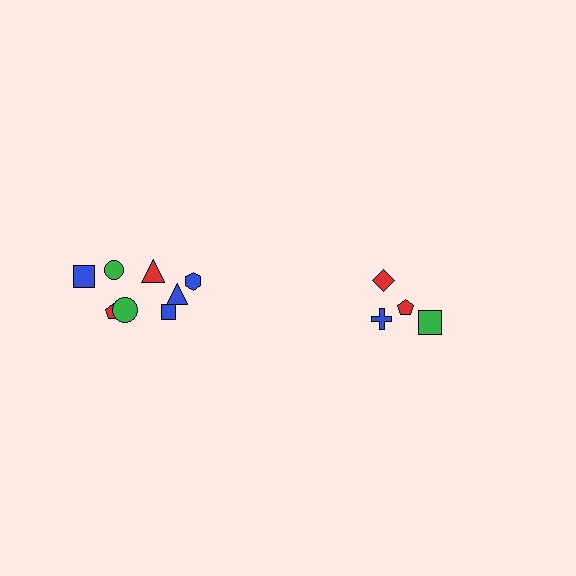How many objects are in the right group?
There are 4 objects.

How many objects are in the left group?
There are 8 objects.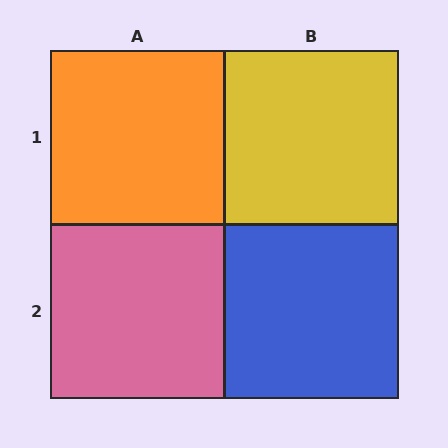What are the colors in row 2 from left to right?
Pink, blue.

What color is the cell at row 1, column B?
Yellow.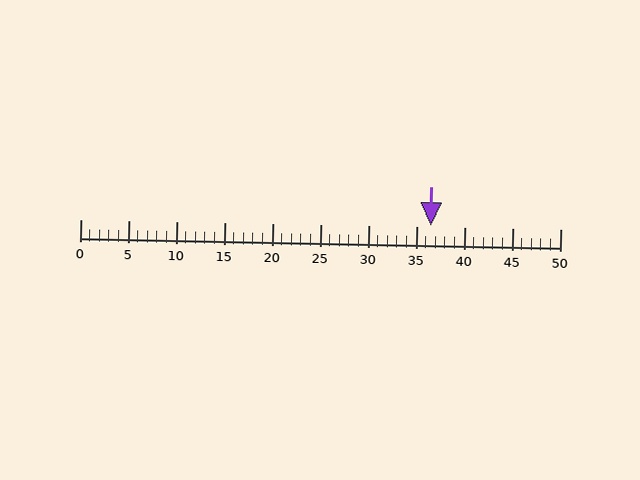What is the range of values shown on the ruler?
The ruler shows values from 0 to 50.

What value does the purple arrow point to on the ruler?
The purple arrow points to approximately 36.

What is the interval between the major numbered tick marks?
The major tick marks are spaced 5 units apart.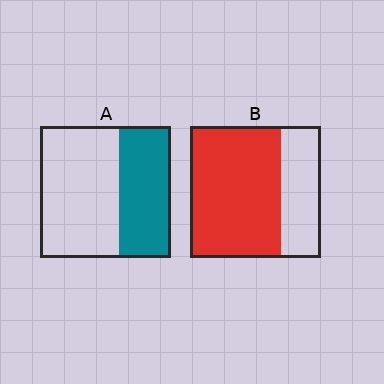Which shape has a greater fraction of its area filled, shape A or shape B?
Shape B.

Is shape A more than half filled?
No.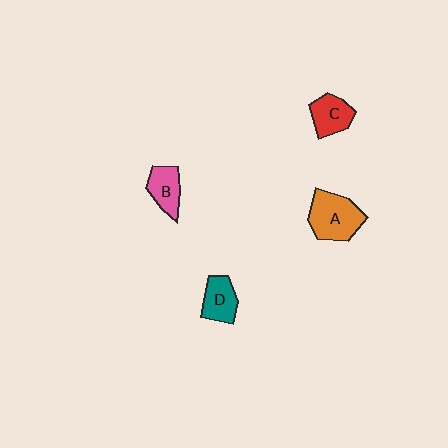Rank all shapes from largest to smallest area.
From largest to smallest: A (orange), C (red), D (teal), B (pink).